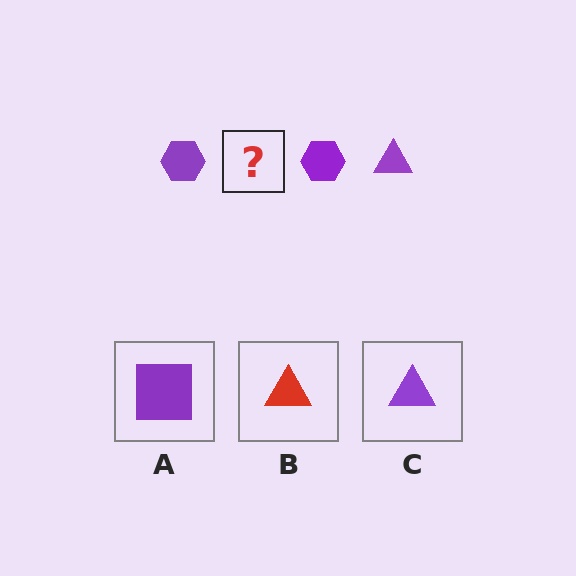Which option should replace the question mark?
Option C.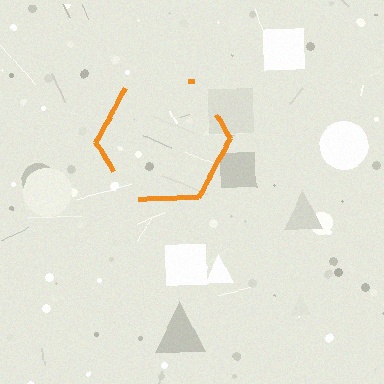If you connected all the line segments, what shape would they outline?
They would outline a hexagon.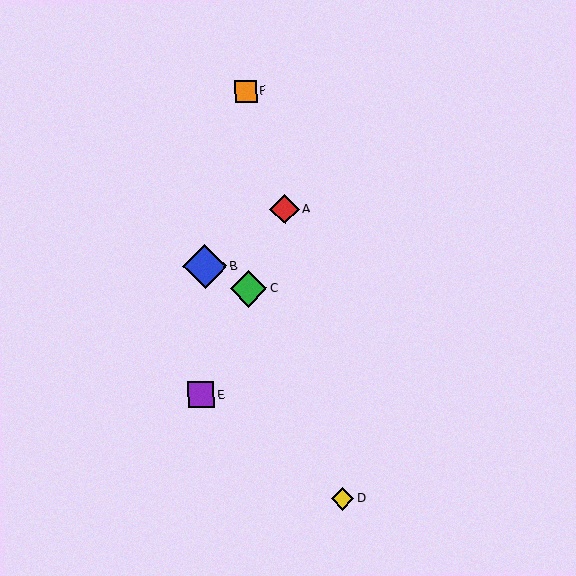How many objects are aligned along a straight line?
3 objects (A, C, E) are aligned along a straight line.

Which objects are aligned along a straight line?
Objects A, C, E are aligned along a straight line.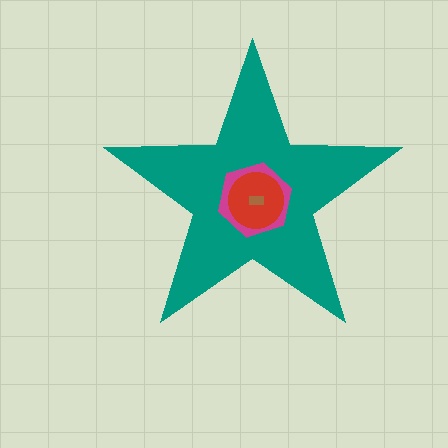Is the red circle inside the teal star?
Yes.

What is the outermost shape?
The teal star.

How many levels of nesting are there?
4.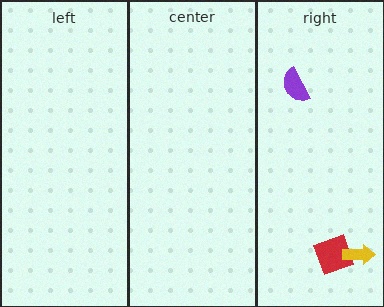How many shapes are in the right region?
3.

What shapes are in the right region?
The purple semicircle, the red diamond, the yellow arrow.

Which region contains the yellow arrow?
The right region.